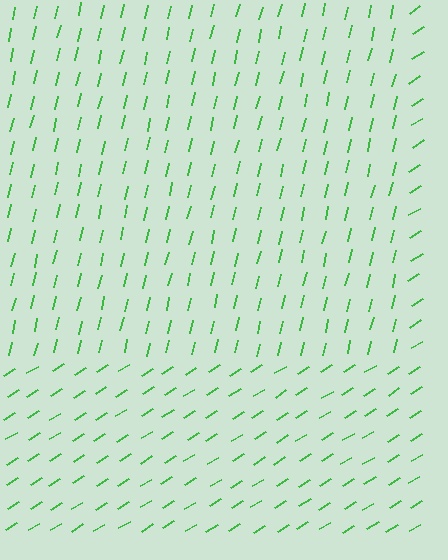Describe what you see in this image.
The image is filled with small green line segments. A rectangle region in the image has lines oriented differently from the surrounding lines, creating a visible texture boundary.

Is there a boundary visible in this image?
Yes, there is a texture boundary formed by a change in line orientation.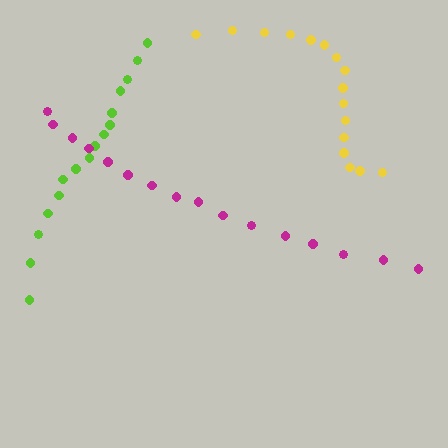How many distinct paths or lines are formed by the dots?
There are 3 distinct paths.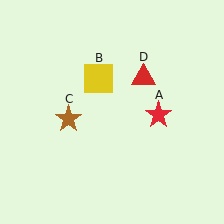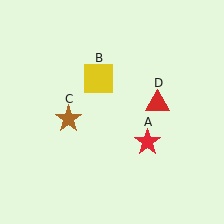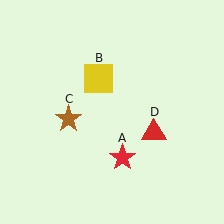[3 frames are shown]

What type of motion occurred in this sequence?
The red star (object A), red triangle (object D) rotated clockwise around the center of the scene.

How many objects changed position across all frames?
2 objects changed position: red star (object A), red triangle (object D).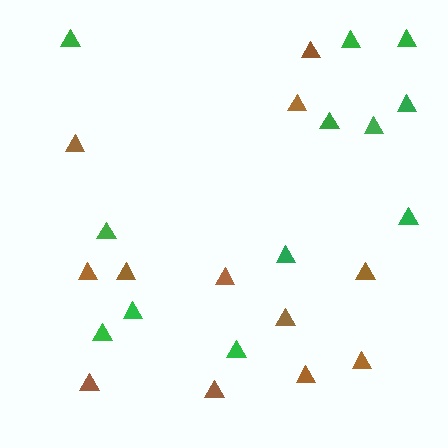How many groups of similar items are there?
There are 2 groups: one group of green triangles (12) and one group of brown triangles (12).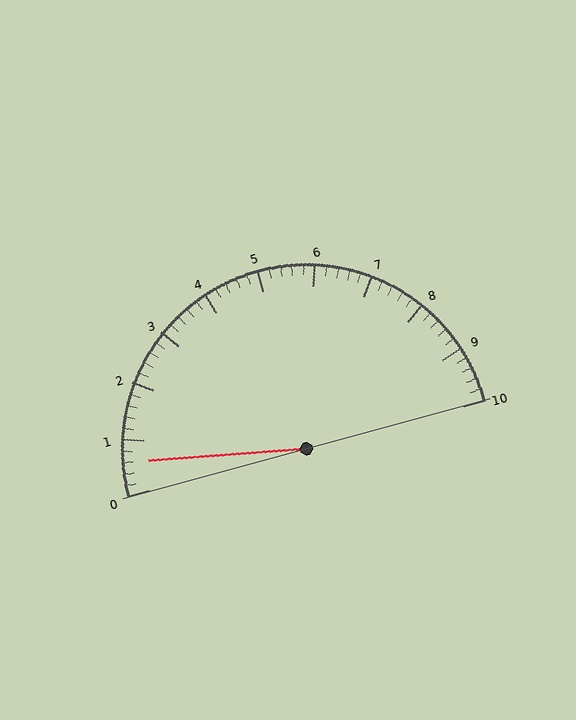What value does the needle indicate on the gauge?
The needle indicates approximately 0.6.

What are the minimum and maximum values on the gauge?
The gauge ranges from 0 to 10.